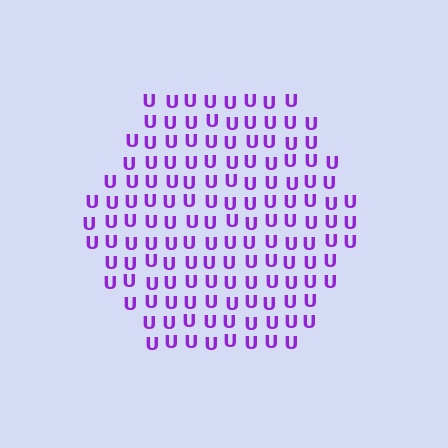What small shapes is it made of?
It is made of small letter U's.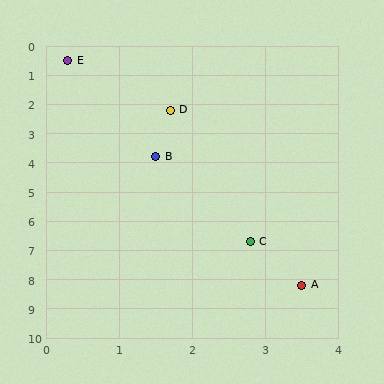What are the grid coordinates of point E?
Point E is at approximately (0.3, 0.5).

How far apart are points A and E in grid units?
Points A and E are about 8.3 grid units apart.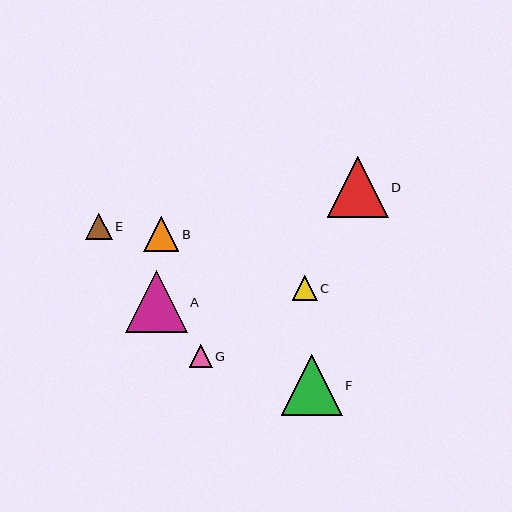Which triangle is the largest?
Triangle A is the largest with a size of approximately 62 pixels.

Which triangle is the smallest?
Triangle G is the smallest with a size of approximately 23 pixels.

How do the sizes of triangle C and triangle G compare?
Triangle C and triangle G are approximately the same size.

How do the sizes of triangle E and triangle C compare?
Triangle E and triangle C are approximately the same size.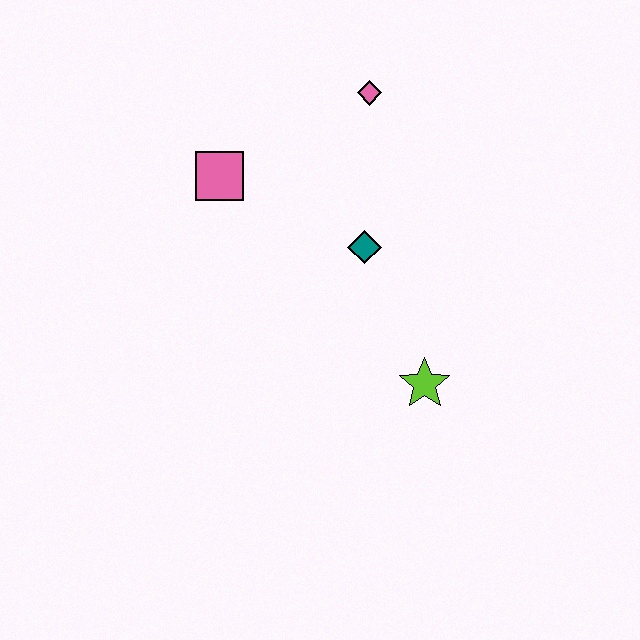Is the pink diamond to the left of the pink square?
No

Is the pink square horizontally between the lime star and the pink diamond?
No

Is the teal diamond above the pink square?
No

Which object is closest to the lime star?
The teal diamond is closest to the lime star.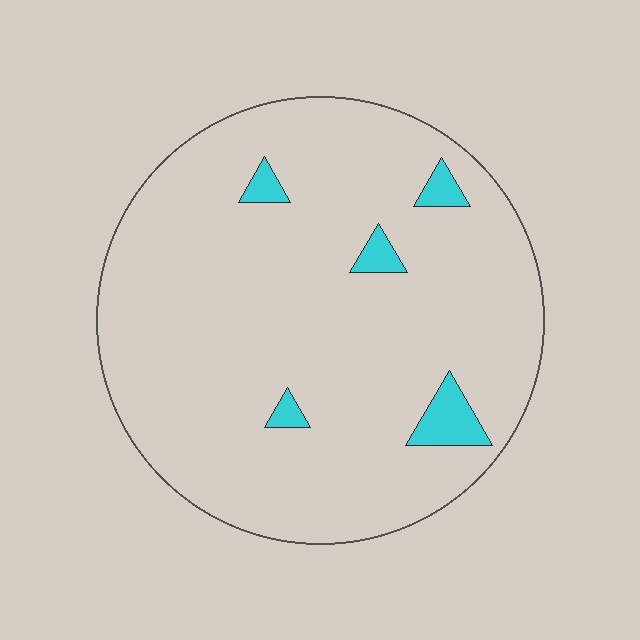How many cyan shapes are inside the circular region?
5.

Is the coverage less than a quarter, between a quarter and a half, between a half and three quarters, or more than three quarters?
Less than a quarter.